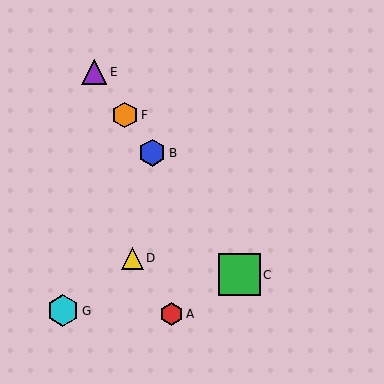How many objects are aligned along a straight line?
4 objects (B, C, E, F) are aligned along a straight line.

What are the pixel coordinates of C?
Object C is at (240, 275).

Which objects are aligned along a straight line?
Objects B, C, E, F are aligned along a straight line.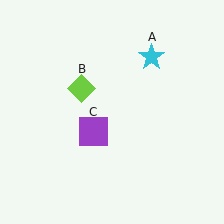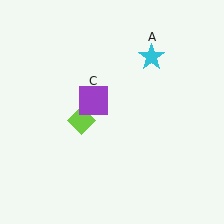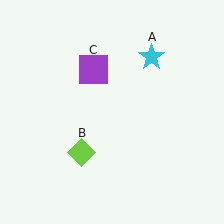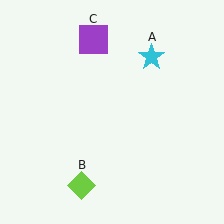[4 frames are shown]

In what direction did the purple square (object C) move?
The purple square (object C) moved up.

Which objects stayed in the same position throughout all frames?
Cyan star (object A) remained stationary.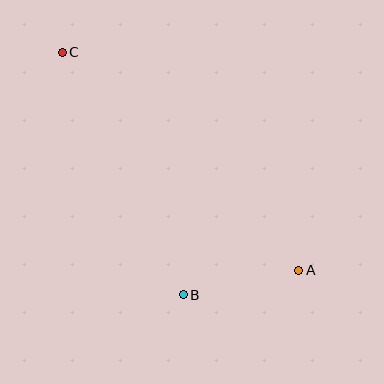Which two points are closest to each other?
Points A and B are closest to each other.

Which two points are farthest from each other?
Points A and C are farthest from each other.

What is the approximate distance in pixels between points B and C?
The distance between B and C is approximately 271 pixels.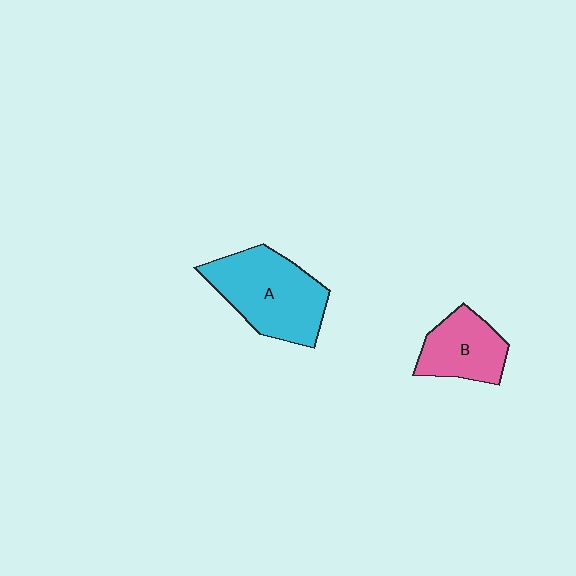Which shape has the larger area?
Shape A (cyan).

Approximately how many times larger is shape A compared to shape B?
Approximately 1.6 times.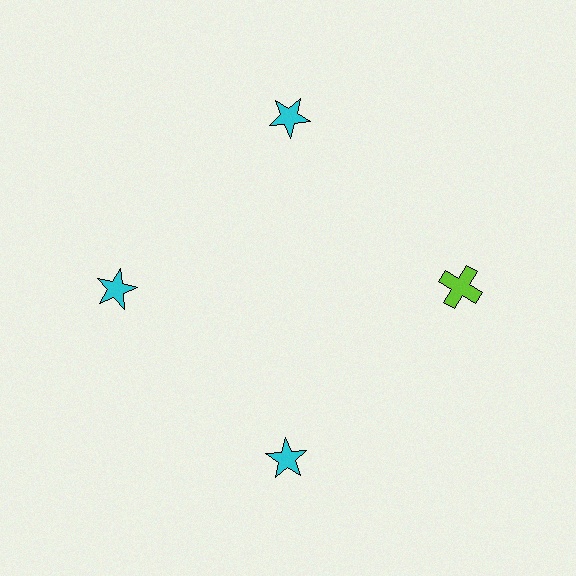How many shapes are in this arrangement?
There are 4 shapes arranged in a ring pattern.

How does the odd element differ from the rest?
It differs in both color (lime instead of cyan) and shape (cross instead of star).